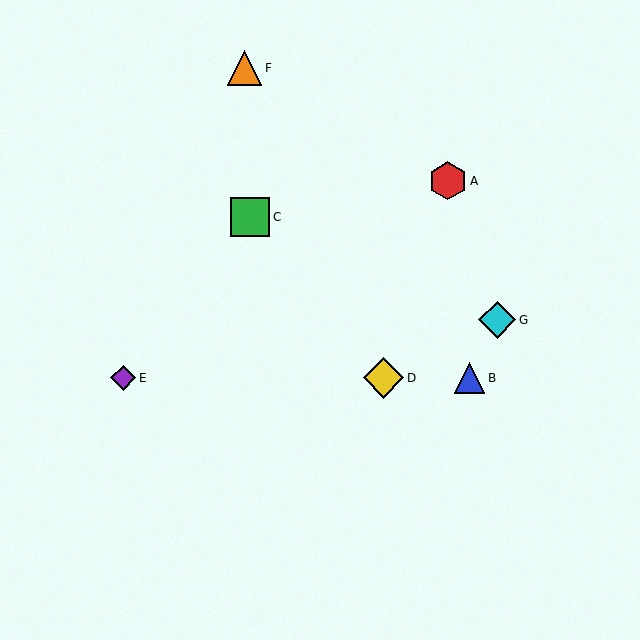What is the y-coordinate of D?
Object D is at y≈378.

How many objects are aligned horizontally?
3 objects (B, D, E) are aligned horizontally.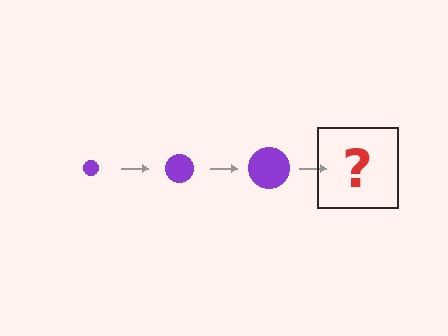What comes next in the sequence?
The next element should be a purple circle, larger than the previous one.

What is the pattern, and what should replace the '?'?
The pattern is that the circle gets progressively larger each step. The '?' should be a purple circle, larger than the previous one.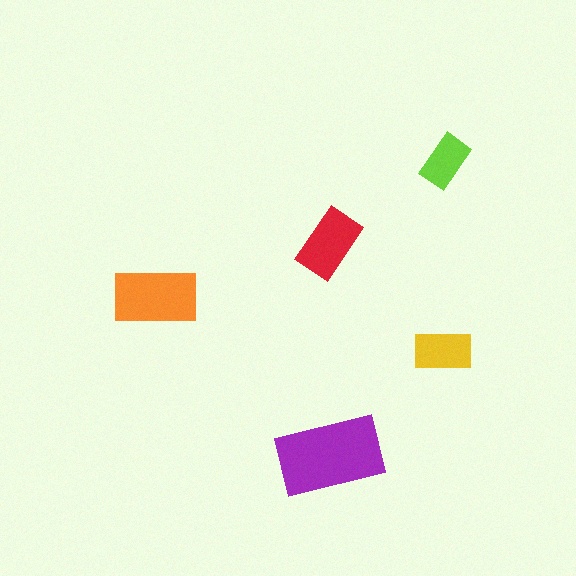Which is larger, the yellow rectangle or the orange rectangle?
The orange one.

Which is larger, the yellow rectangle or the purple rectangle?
The purple one.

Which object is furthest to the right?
The lime rectangle is rightmost.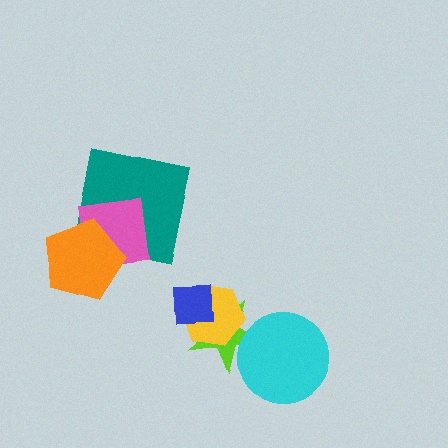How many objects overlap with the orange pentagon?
2 objects overlap with the orange pentagon.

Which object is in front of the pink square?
The orange pentagon is in front of the pink square.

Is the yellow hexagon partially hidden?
Yes, it is partially covered by another shape.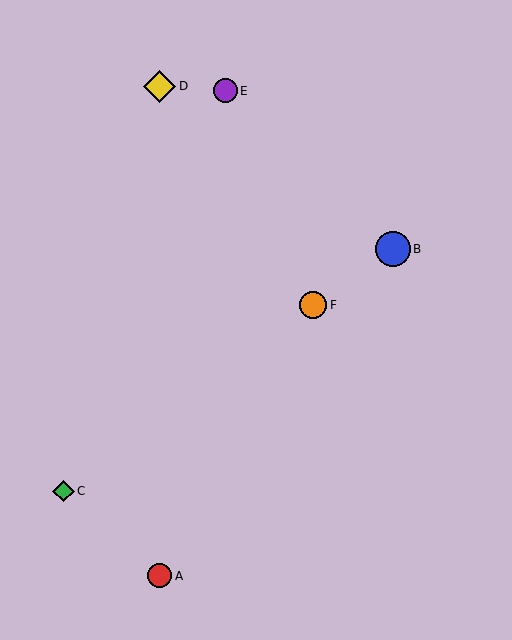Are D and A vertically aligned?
Yes, both are at x≈160.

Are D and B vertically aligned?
No, D is at x≈160 and B is at x≈393.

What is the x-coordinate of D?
Object D is at x≈160.